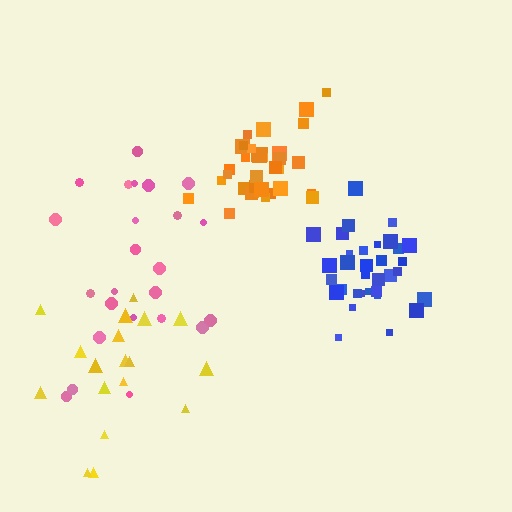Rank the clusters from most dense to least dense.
blue, orange, pink, yellow.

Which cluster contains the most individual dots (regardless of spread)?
Blue (35).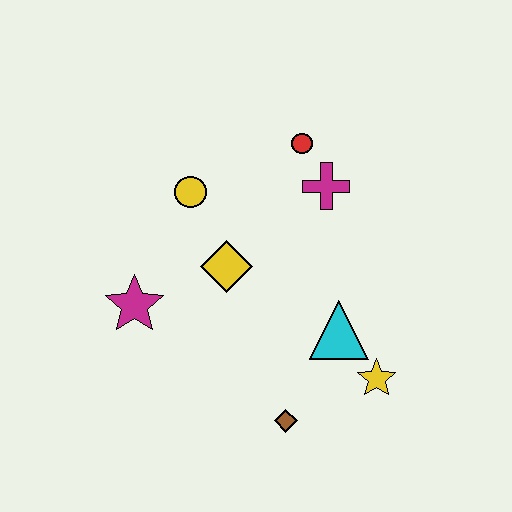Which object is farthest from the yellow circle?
The yellow star is farthest from the yellow circle.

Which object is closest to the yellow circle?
The yellow diamond is closest to the yellow circle.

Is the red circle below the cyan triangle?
No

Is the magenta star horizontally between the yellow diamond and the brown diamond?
No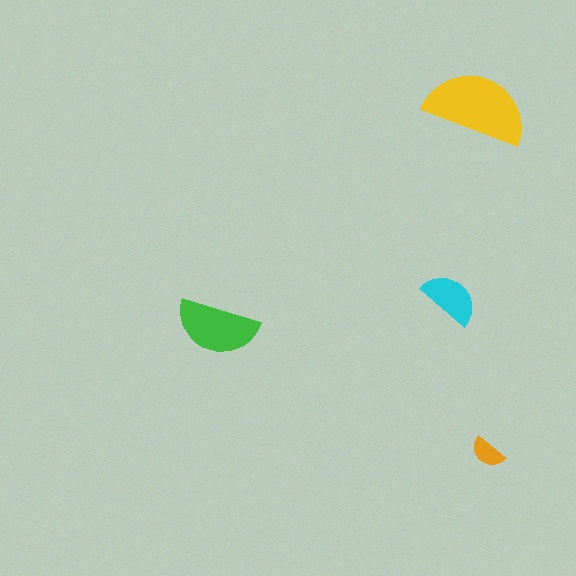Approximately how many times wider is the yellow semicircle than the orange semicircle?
About 3 times wider.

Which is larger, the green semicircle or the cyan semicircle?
The green one.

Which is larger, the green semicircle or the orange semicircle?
The green one.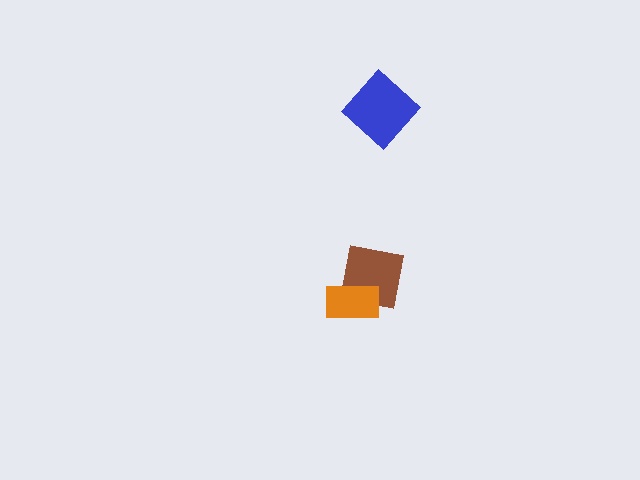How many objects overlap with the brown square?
1 object overlaps with the brown square.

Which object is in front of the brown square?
The orange rectangle is in front of the brown square.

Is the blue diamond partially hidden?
No, no other shape covers it.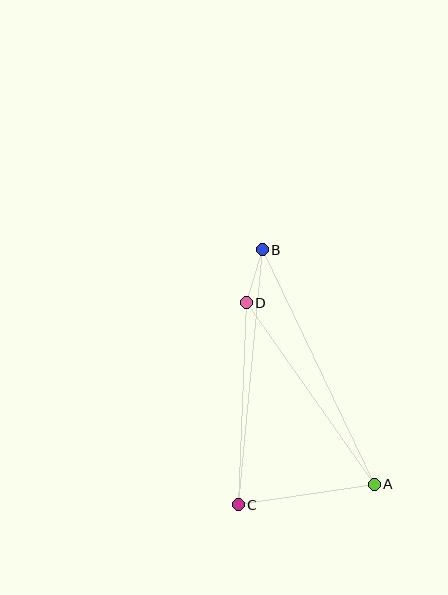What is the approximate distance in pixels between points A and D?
The distance between A and D is approximately 222 pixels.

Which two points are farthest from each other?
Points A and B are farthest from each other.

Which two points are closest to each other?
Points B and D are closest to each other.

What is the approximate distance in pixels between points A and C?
The distance between A and C is approximately 138 pixels.